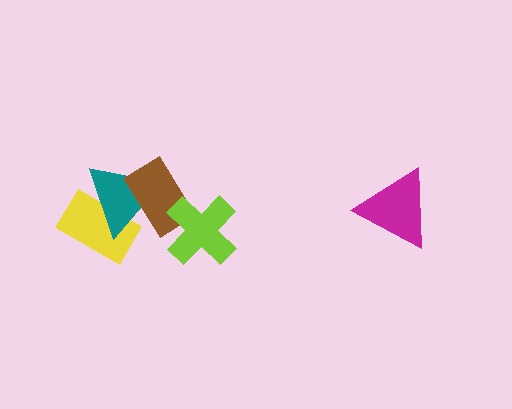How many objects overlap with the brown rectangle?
2 objects overlap with the brown rectangle.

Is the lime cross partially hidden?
No, no other shape covers it.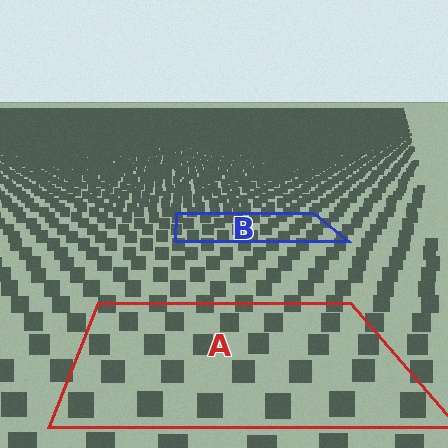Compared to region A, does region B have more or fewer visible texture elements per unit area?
Region B has more texture elements per unit area — they are packed more densely because it is farther away.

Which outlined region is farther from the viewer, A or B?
Region B is farther from the viewer — the texture elements inside it appear smaller and more densely packed.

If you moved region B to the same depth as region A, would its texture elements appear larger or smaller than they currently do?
They would appear larger. At a closer depth, the same texture elements are projected at a bigger on-screen size.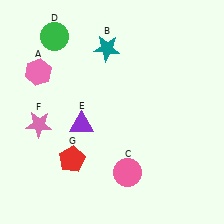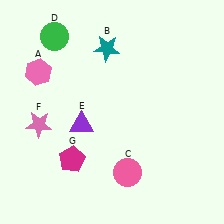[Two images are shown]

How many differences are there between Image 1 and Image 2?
There is 1 difference between the two images.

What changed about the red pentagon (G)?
In Image 1, G is red. In Image 2, it changed to magenta.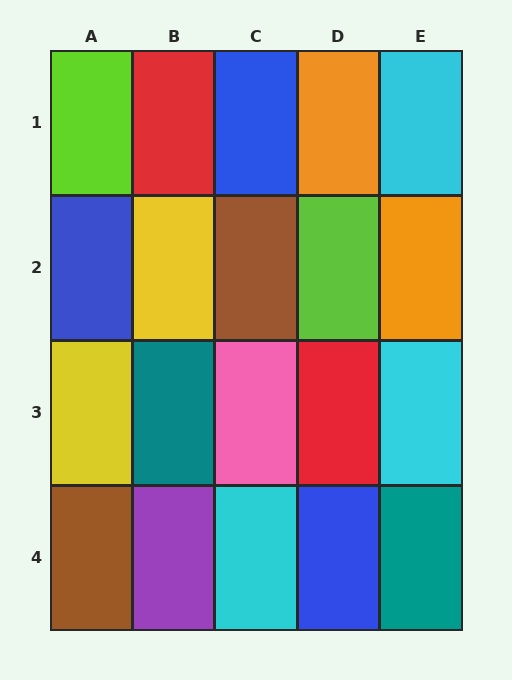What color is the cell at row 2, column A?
Blue.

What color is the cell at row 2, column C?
Brown.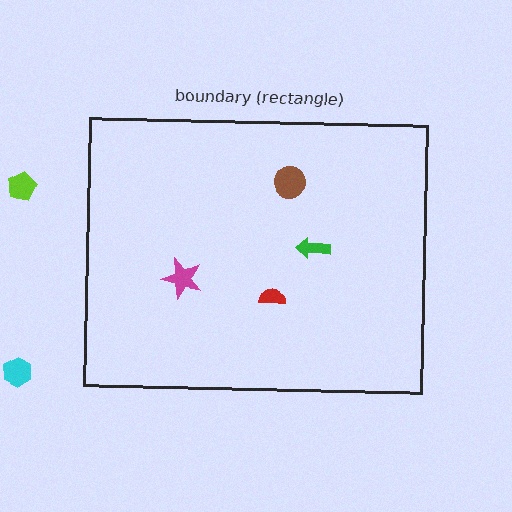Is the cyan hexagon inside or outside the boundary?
Outside.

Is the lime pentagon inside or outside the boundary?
Outside.